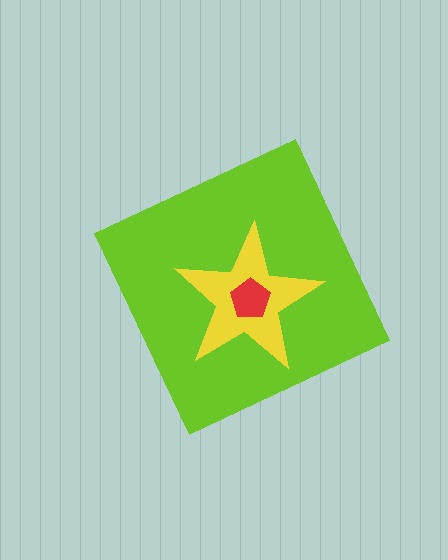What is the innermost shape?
The red pentagon.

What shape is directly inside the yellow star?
The red pentagon.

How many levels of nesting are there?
3.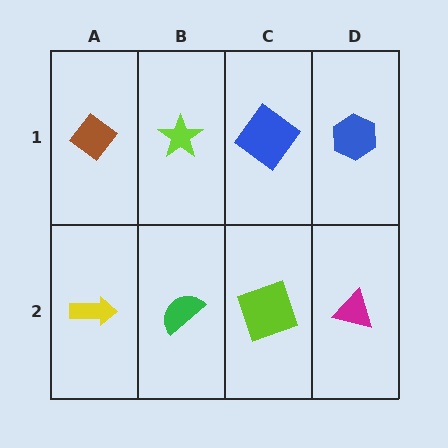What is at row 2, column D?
A magenta triangle.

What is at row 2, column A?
A yellow arrow.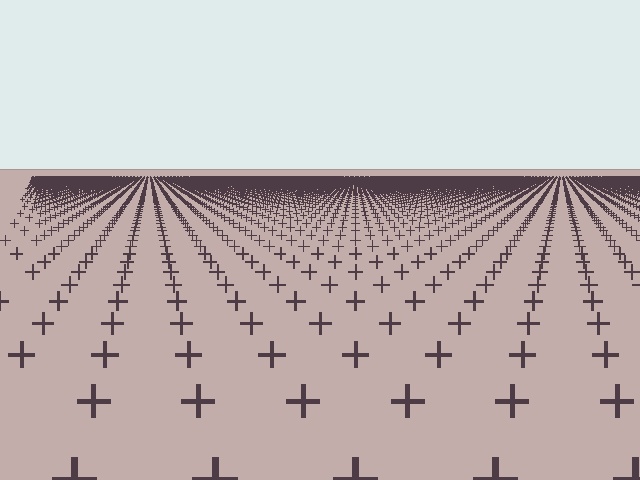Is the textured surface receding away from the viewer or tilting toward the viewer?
The surface is receding away from the viewer. Texture elements get smaller and denser toward the top.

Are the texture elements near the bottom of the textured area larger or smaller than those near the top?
Larger. Near the bottom, elements are closer to the viewer and appear at a bigger on-screen size.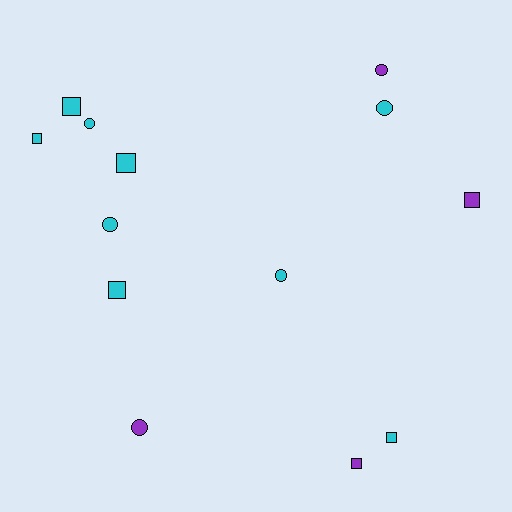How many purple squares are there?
There are 2 purple squares.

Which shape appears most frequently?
Square, with 7 objects.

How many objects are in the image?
There are 13 objects.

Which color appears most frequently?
Cyan, with 9 objects.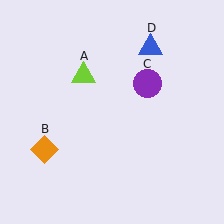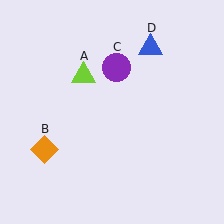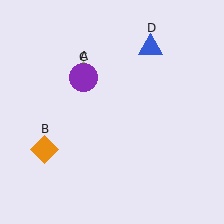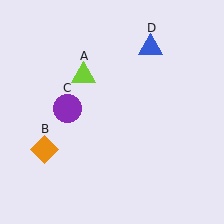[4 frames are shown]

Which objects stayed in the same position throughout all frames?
Lime triangle (object A) and orange diamond (object B) and blue triangle (object D) remained stationary.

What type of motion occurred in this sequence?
The purple circle (object C) rotated counterclockwise around the center of the scene.